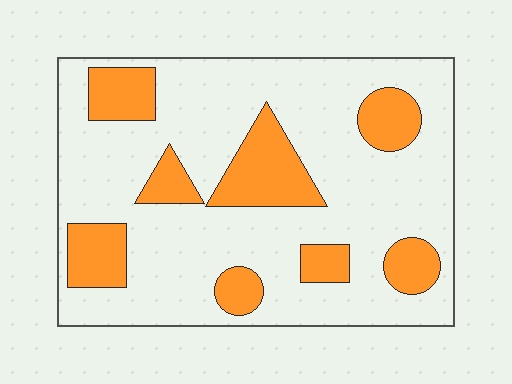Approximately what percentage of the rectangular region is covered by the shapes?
Approximately 25%.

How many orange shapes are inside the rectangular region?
8.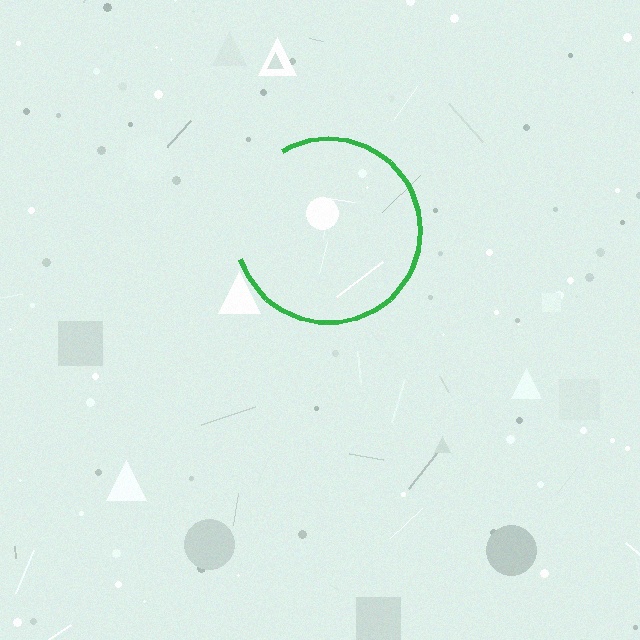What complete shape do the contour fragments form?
The contour fragments form a circle.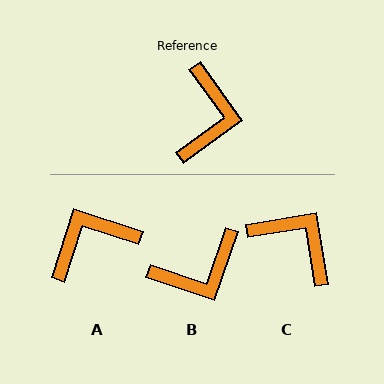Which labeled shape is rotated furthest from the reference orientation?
A, about 126 degrees away.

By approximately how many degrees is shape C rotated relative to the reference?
Approximately 63 degrees counter-clockwise.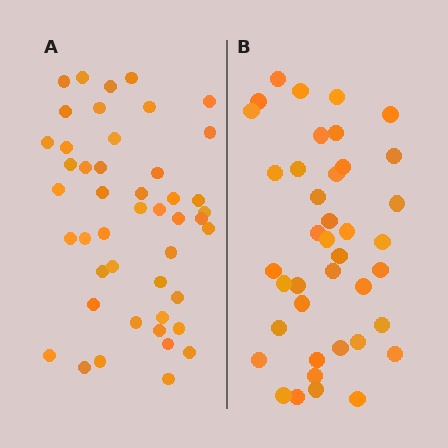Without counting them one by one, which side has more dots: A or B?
Region A (the left region) has more dots.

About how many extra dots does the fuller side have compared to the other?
Region A has about 6 more dots than region B.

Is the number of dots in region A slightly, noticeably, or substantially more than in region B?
Region A has only slightly more — the two regions are fairly close. The ratio is roughly 1.1 to 1.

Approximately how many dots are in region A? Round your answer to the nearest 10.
About 50 dots. (The exact count is 46, which rounds to 50.)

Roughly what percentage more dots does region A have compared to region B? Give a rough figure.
About 15% more.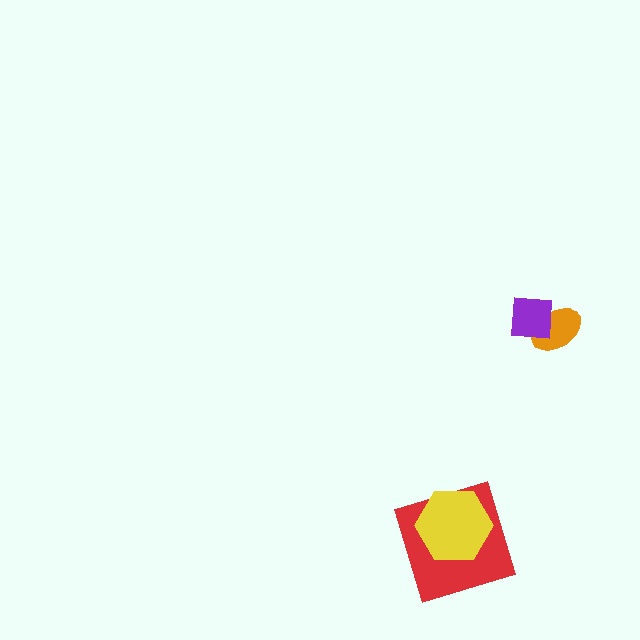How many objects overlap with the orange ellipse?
1 object overlaps with the orange ellipse.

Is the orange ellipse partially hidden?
Yes, it is partially covered by another shape.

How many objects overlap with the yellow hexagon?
1 object overlaps with the yellow hexagon.